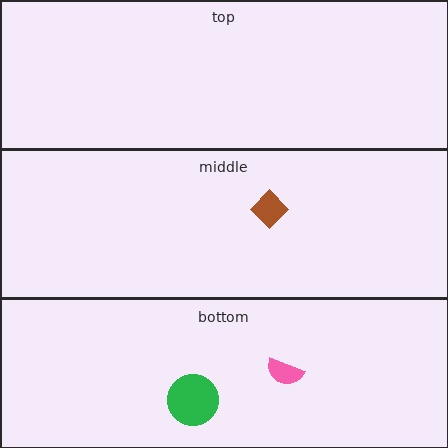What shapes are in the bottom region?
The green circle, the pink semicircle.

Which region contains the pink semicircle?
The bottom region.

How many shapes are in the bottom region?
2.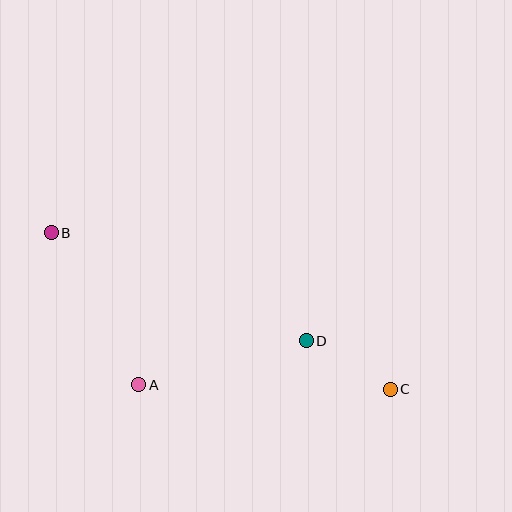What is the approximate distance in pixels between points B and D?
The distance between B and D is approximately 277 pixels.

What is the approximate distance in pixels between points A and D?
The distance between A and D is approximately 173 pixels.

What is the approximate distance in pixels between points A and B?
The distance between A and B is approximately 175 pixels.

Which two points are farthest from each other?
Points B and C are farthest from each other.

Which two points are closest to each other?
Points C and D are closest to each other.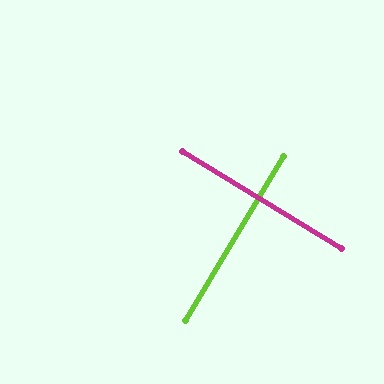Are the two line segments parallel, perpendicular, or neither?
Perpendicular — they meet at approximately 90°.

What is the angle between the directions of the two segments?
Approximately 90 degrees.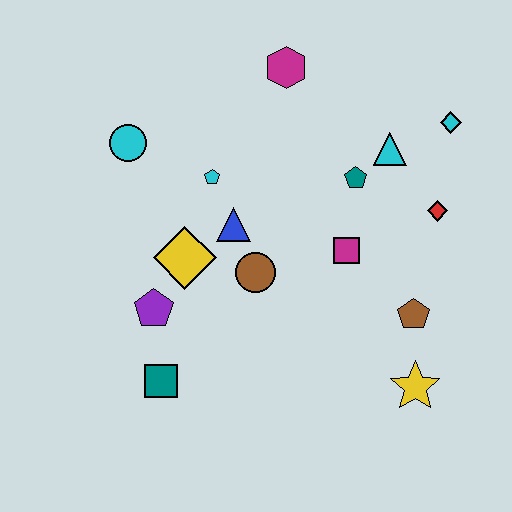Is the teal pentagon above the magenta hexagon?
No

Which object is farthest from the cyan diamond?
The teal square is farthest from the cyan diamond.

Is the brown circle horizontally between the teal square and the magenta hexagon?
Yes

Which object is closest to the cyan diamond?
The cyan triangle is closest to the cyan diamond.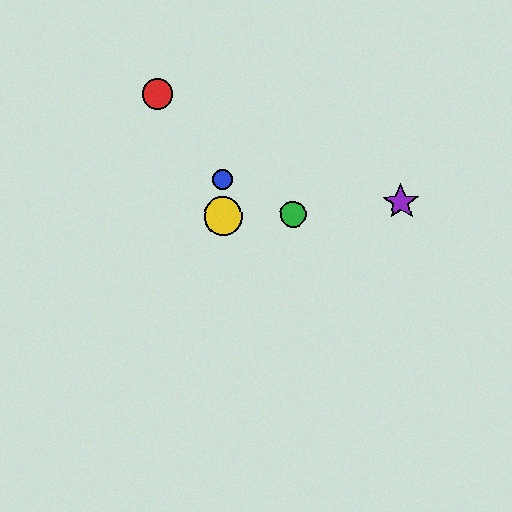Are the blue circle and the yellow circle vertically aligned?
Yes, both are at x≈223.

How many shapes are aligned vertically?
2 shapes (the blue circle, the yellow circle) are aligned vertically.